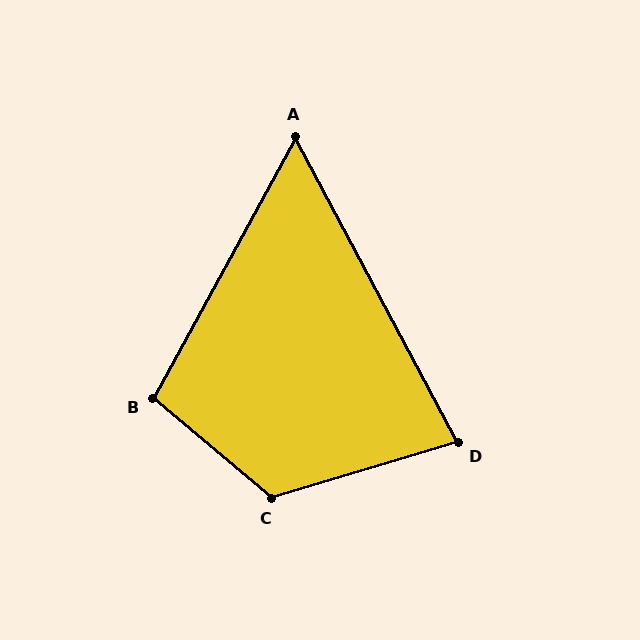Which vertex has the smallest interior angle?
A, at approximately 57 degrees.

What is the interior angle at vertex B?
Approximately 101 degrees (obtuse).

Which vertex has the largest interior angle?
C, at approximately 123 degrees.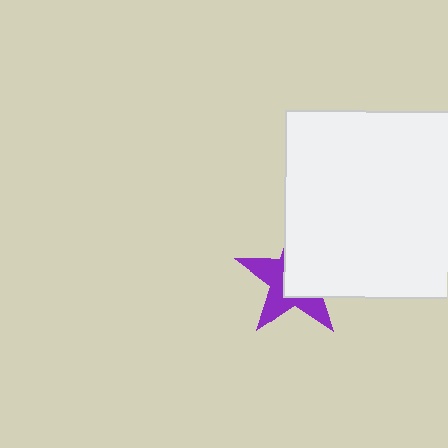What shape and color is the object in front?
The object in front is a white square.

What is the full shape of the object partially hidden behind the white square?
The partially hidden object is a purple star.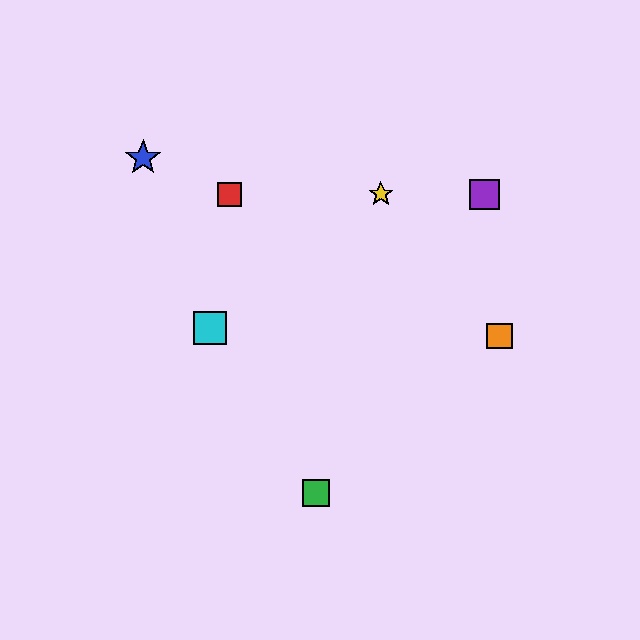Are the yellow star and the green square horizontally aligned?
No, the yellow star is at y≈194 and the green square is at y≈493.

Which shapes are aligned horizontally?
The red square, the yellow star, the purple square are aligned horizontally.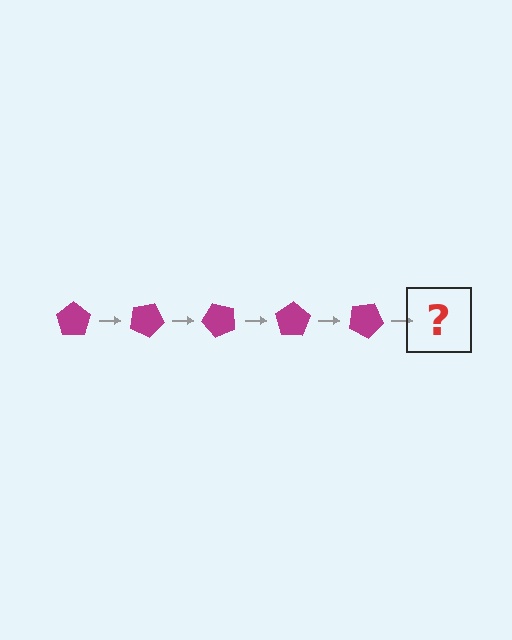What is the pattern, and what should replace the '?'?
The pattern is that the pentagon rotates 25 degrees each step. The '?' should be a magenta pentagon rotated 125 degrees.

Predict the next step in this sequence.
The next step is a magenta pentagon rotated 125 degrees.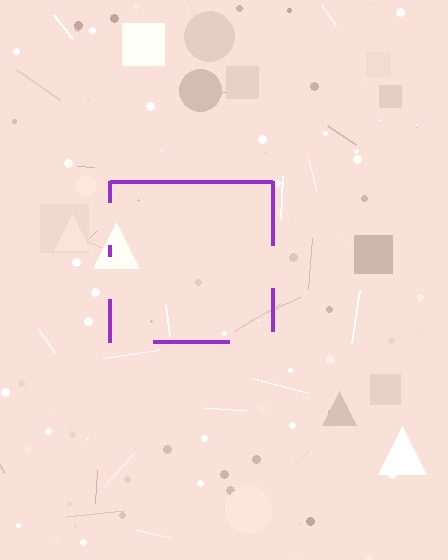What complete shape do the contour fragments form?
The contour fragments form a square.